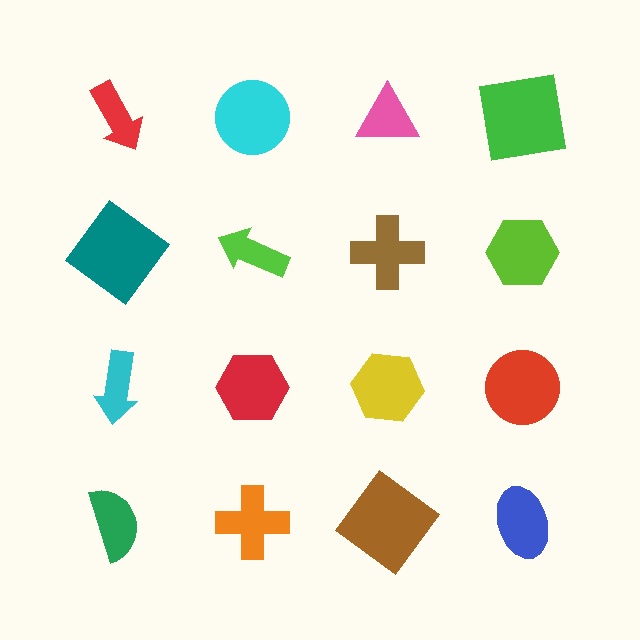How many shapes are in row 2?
4 shapes.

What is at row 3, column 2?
A red hexagon.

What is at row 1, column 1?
A red arrow.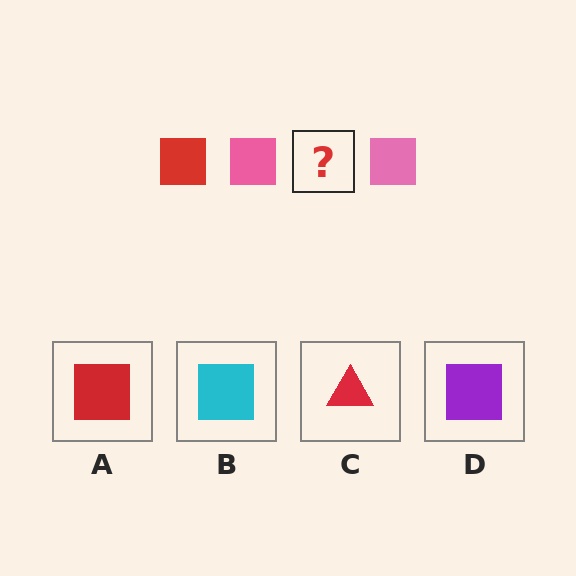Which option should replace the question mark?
Option A.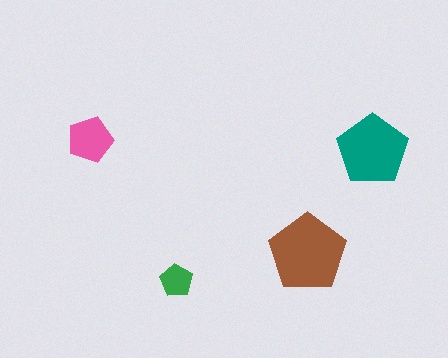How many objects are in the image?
There are 4 objects in the image.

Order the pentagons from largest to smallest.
the brown one, the teal one, the pink one, the green one.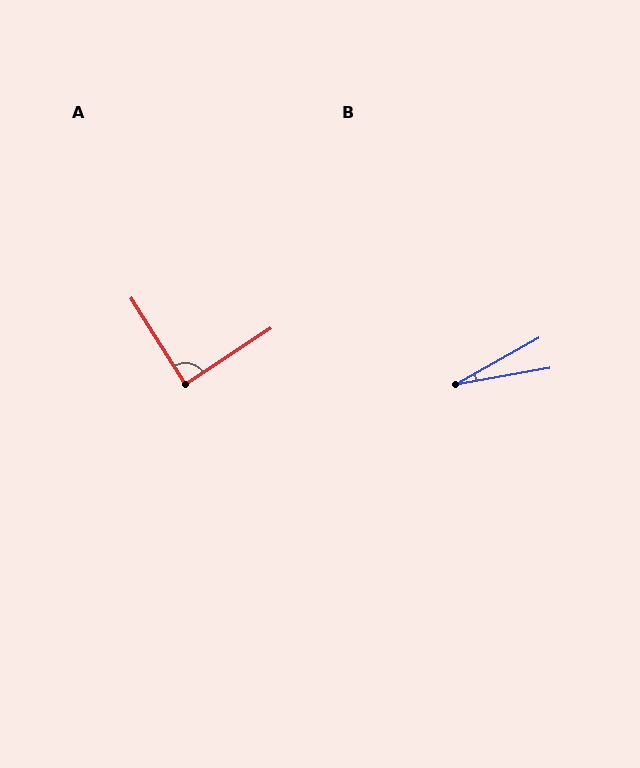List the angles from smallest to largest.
B (19°), A (89°).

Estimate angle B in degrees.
Approximately 19 degrees.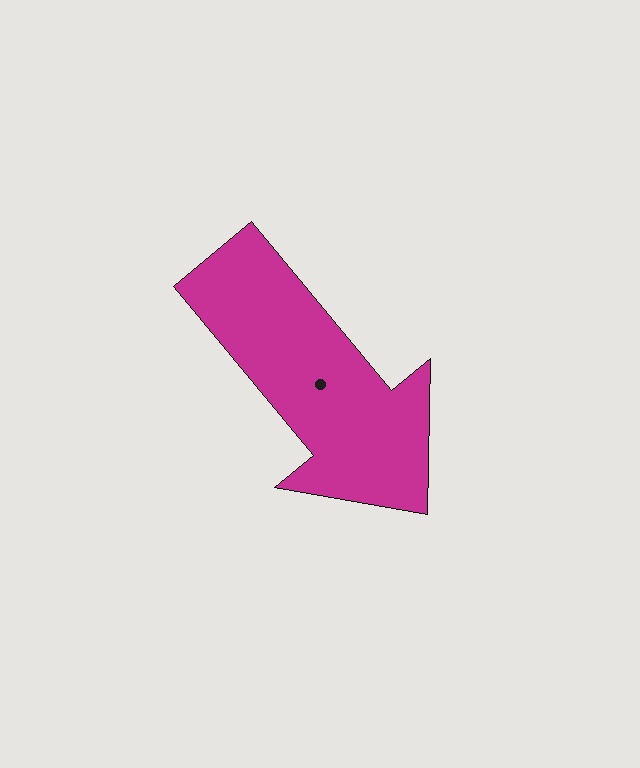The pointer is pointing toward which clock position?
Roughly 5 o'clock.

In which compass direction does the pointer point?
Southeast.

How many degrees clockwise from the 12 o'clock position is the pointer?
Approximately 140 degrees.